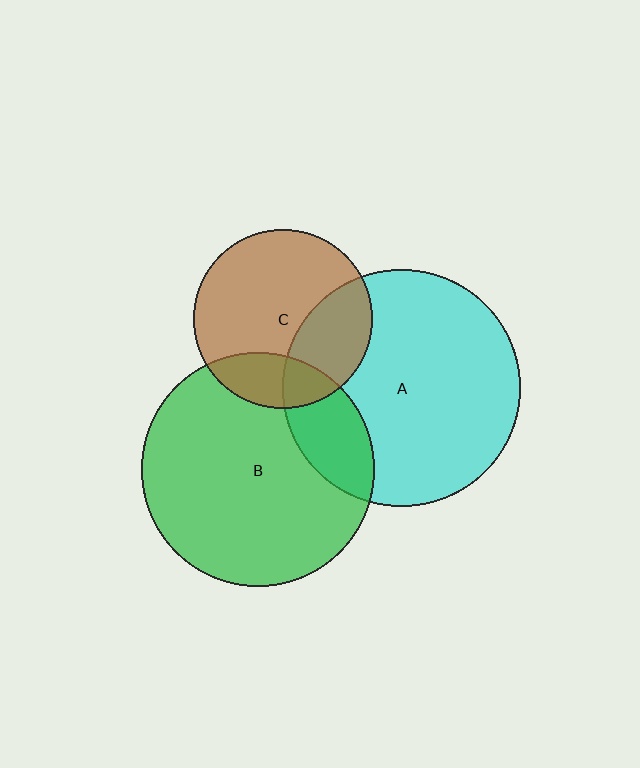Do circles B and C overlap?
Yes.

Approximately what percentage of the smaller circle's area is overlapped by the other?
Approximately 20%.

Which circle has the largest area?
Circle A (cyan).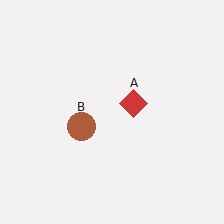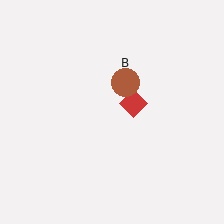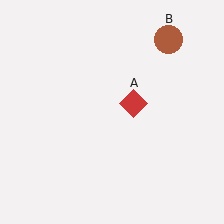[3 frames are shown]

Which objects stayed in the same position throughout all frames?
Red diamond (object A) remained stationary.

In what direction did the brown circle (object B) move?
The brown circle (object B) moved up and to the right.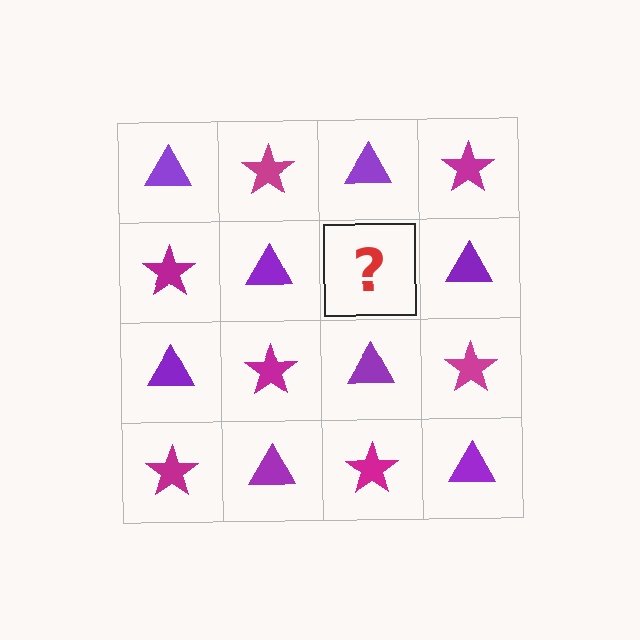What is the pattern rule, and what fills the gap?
The rule is that it alternates purple triangle and magenta star in a checkerboard pattern. The gap should be filled with a magenta star.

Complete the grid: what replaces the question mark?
The question mark should be replaced with a magenta star.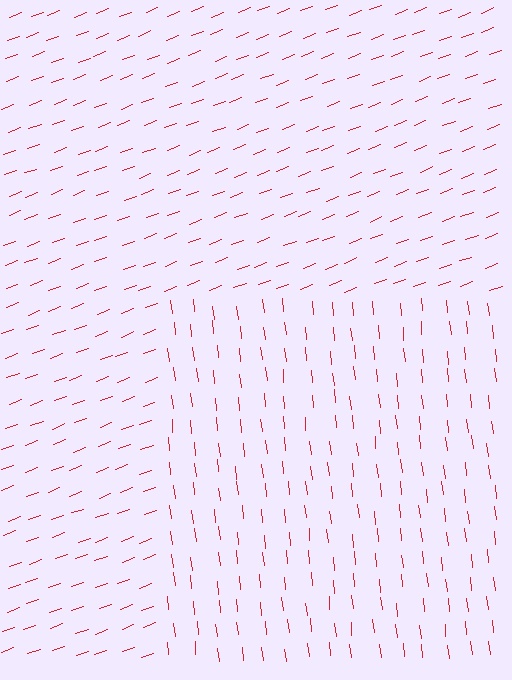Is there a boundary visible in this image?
Yes, there is a texture boundary formed by a change in line orientation.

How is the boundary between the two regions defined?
The boundary is defined purely by a change in line orientation (approximately 75 degrees difference). All lines are the same color and thickness.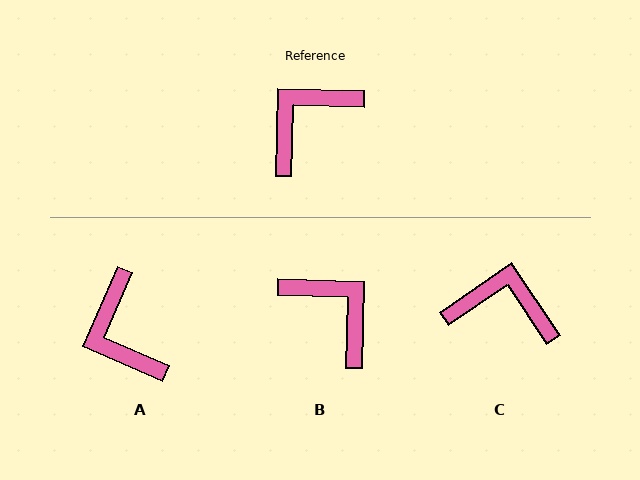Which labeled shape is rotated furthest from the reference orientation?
B, about 90 degrees away.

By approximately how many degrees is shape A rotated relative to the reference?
Approximately 68 degrees counter-clockwise.